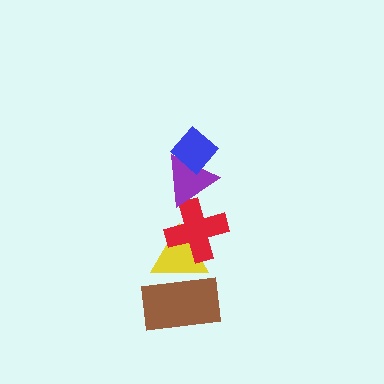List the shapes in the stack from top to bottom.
From top to bottom: the blue diamond, the purple triangle, the red cross, the yellow triangle, the brown rectangle.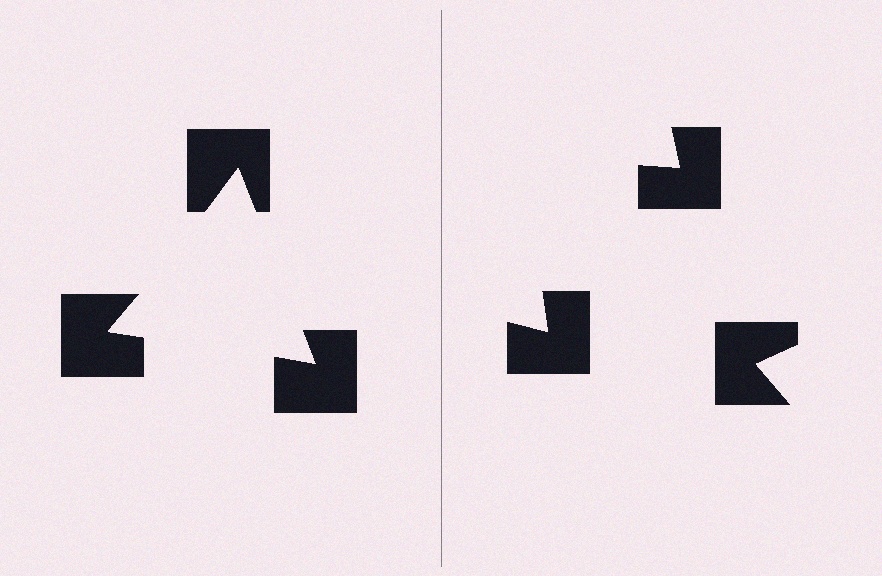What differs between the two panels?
The notched squares are positioned identically on both sides; only the wedge orientations differ. On the left they align to a triangle; on the right they are misaligned.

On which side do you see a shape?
An illusory triangle appears on the left side. On the right side the wedge cuts are rotated, so no coherent shape forms.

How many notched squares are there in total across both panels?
6 — 3 on each side.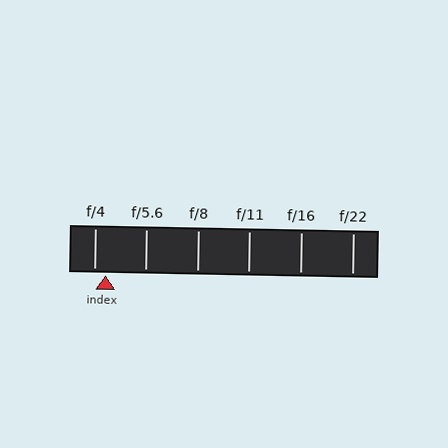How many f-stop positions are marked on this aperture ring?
There are 6 f-stop positions marked.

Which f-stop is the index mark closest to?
The index mark is closest to f/4.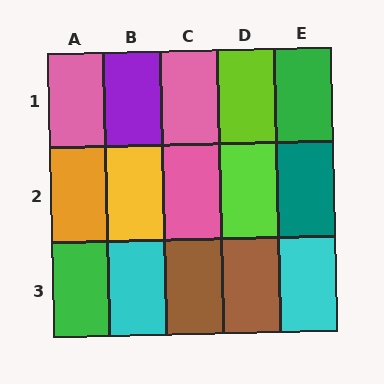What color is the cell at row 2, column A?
Orange.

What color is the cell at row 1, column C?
Pink.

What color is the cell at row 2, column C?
Pink.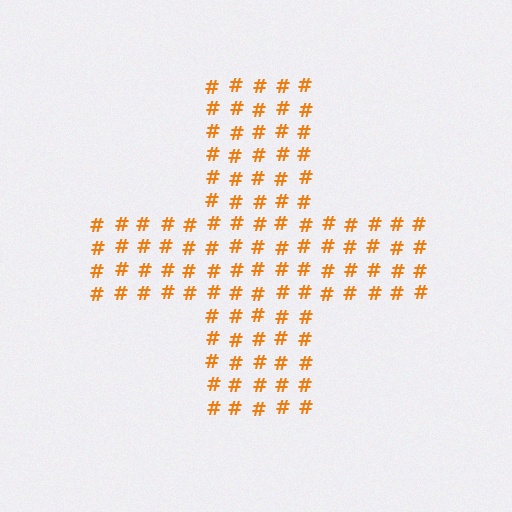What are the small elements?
The small elements are hash symbols.